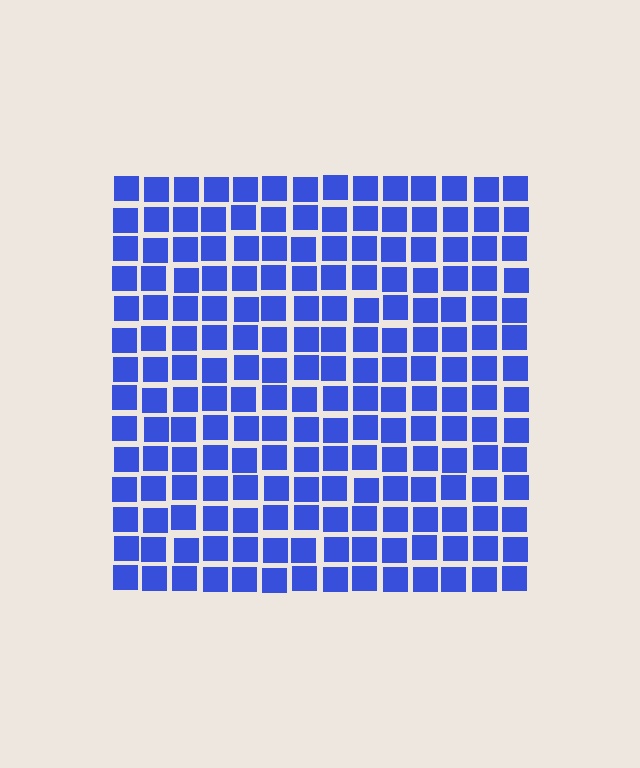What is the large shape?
The large shape is a square.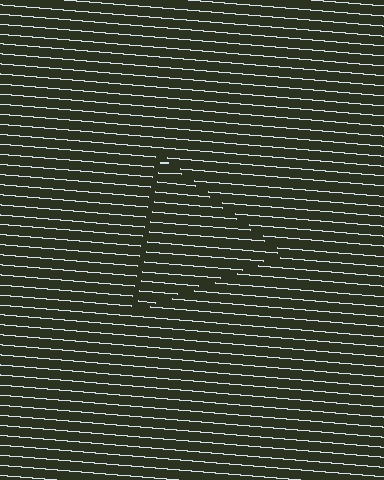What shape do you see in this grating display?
An illusory triangle. The interior of the shape contains the same grating, shifted by half a period — the contour is defined by the phase discontinuity where line-ends from the inner and outer gratings abut.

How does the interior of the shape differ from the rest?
The interior of the shape contains the same grating, shifted by half a period — the contour is defined by the phase discontinuity where line-ends from the inner and outer gratings abut.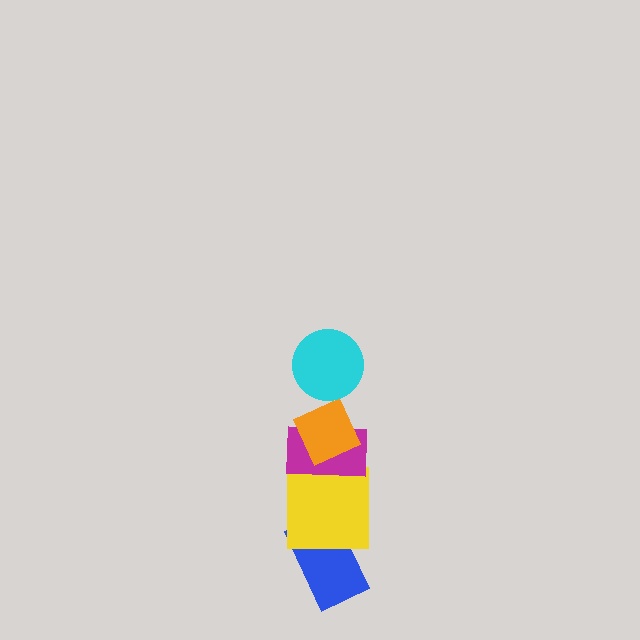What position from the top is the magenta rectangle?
The magenta rectangle is 3rd from the top.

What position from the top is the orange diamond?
The orange diamond is 2nd from the top.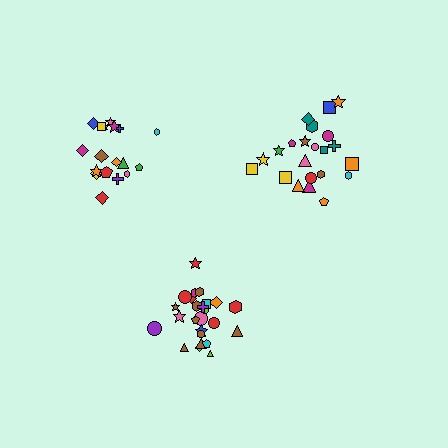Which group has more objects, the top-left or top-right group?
The top-right group.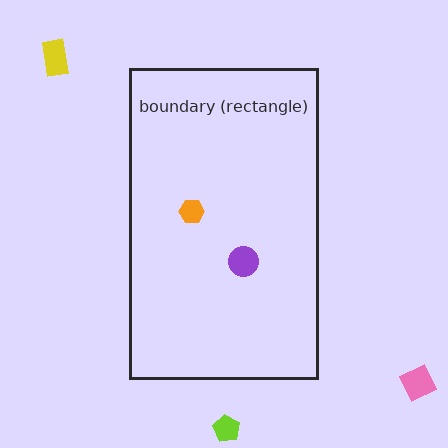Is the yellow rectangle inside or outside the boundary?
Outside.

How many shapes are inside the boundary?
2 inside, 3 outside.